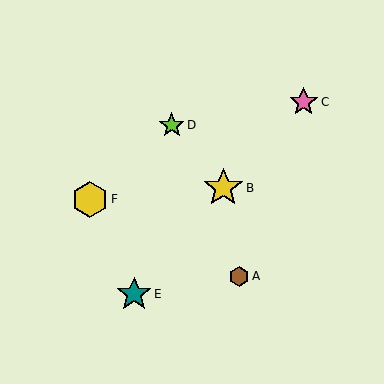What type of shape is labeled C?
Shape C is a pink star.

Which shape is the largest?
The yellow star (labeled B) is the largest.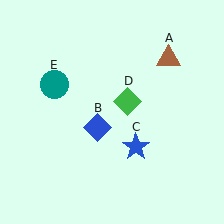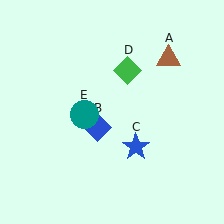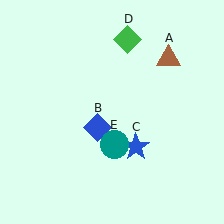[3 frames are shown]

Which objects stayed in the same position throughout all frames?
Brown triangle (object A) and blue diamond (object B) and blue star (object C) remained stationary.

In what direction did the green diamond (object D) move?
The green diamond (object D) moved up.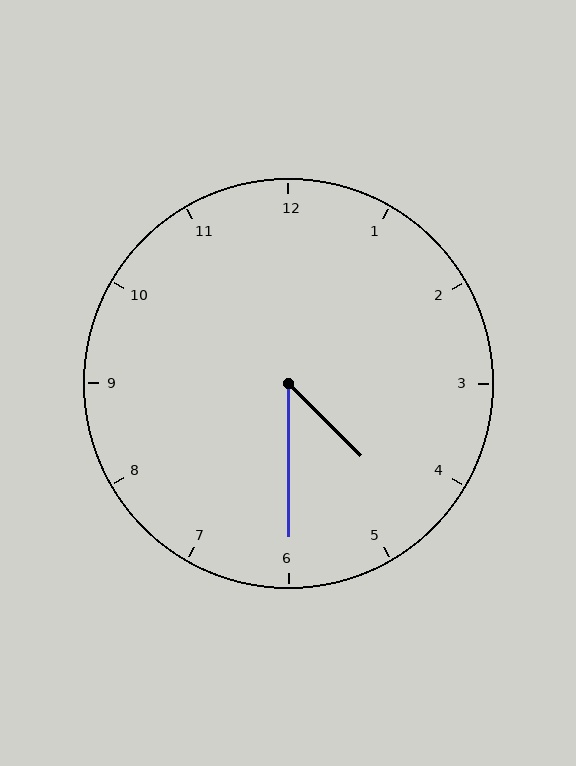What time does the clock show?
4:30.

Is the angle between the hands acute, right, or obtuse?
It is acute.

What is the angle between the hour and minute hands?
Approximately 45 degrees.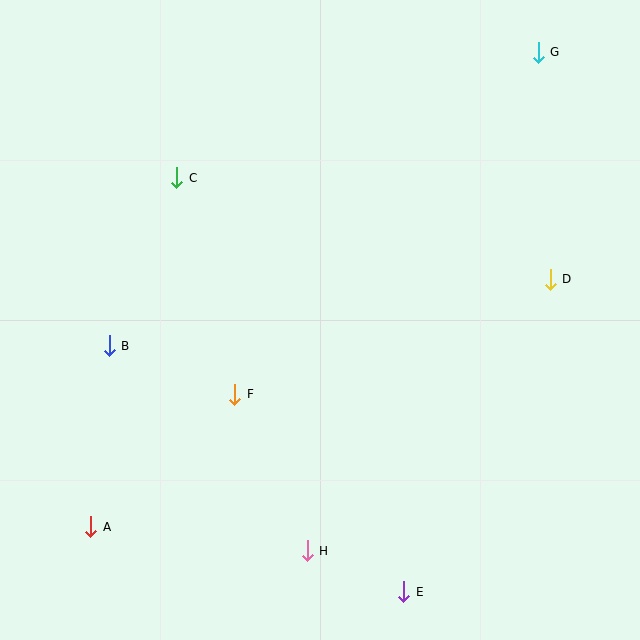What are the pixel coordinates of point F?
Point F is at (235, 394).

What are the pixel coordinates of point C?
Point C is at (177, 178).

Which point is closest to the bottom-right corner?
Point E is closest to the bottom-right corner.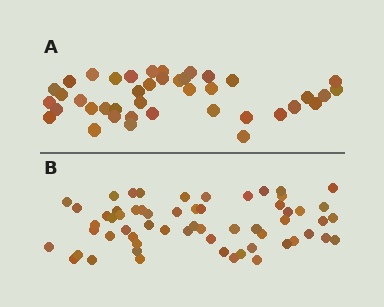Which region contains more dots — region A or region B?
Region B (the bottom region) has more dots.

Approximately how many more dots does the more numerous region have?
Region B has approximately 20 more dots than region A.